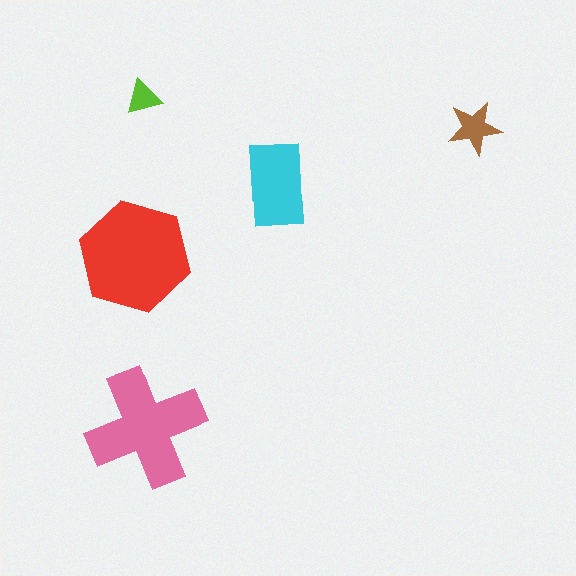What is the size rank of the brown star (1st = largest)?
4th.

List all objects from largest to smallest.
The red hexagon, the pink cross, the cyan rectangle, the brown star, the lime triangle.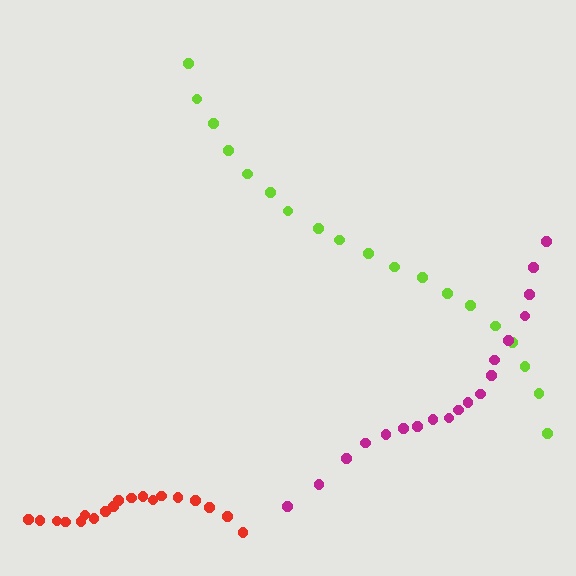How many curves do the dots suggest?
There are 3 distinct paths.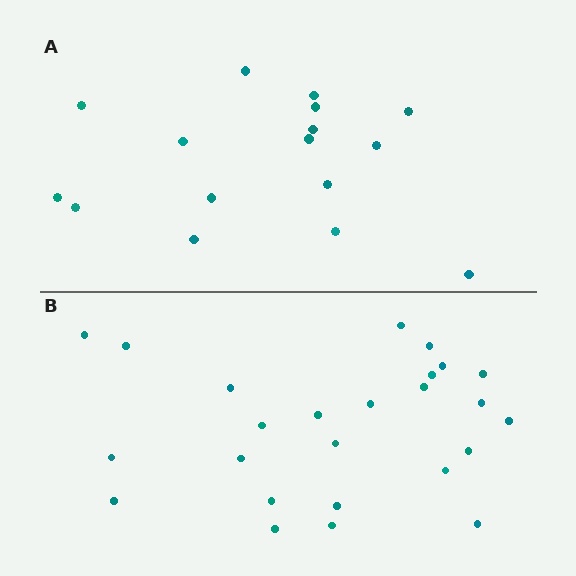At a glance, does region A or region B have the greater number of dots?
Region B (the bottom region) has more dots.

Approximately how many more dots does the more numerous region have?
Region B has roughly 8 or so more dots than region A.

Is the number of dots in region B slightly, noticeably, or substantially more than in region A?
Region B has substantially more. The ratio is roughly 1.6 to 1.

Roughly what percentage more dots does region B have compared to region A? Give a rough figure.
About 55% more.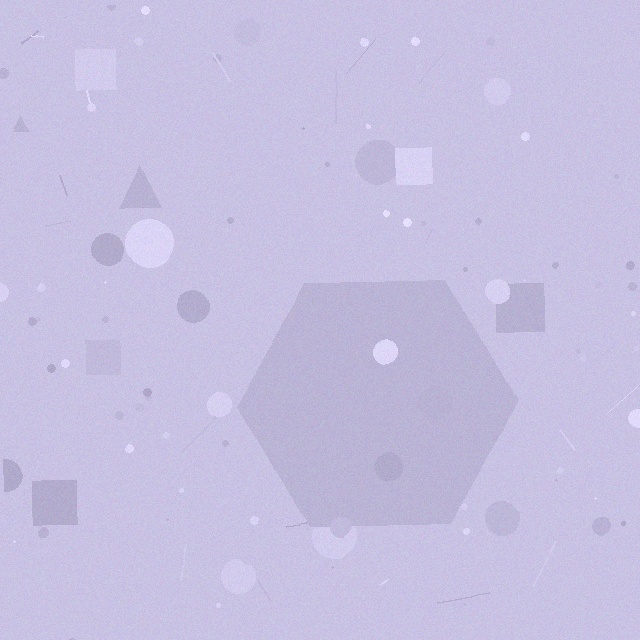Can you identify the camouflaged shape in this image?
The camouflaged shape is a hexagon.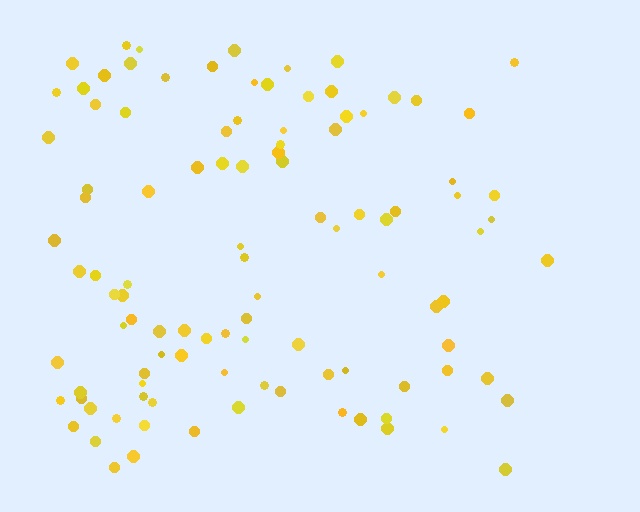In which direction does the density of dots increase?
From right to left, with the left side densest.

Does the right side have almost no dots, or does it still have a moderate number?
Still a moderate number, just noticeably fewer than the left.